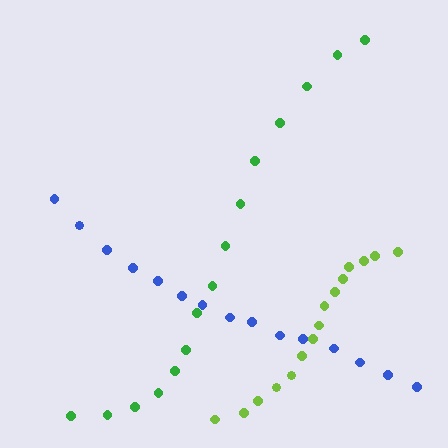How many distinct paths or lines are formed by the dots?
There are 3 distinct paths.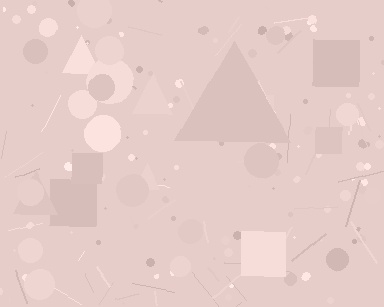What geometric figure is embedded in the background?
A triangle is embedded in the background.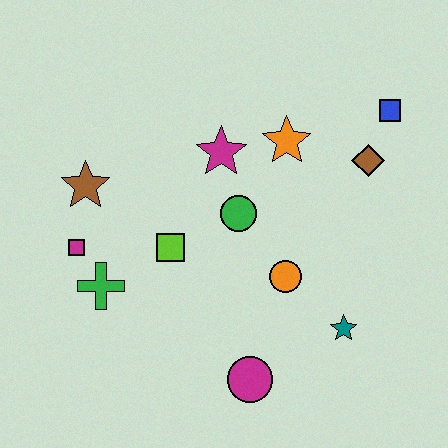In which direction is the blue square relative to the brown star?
The blue square is to the right of the brown star.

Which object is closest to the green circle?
The magenta star is closest to the green circle.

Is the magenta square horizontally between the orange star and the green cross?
No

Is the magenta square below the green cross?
No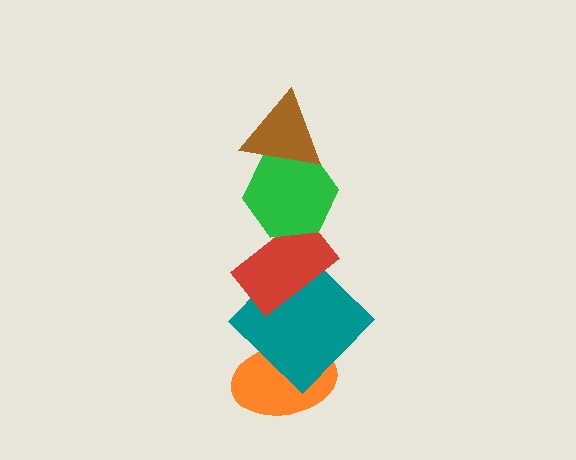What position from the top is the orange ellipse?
The orange ellipse is 5th from the top.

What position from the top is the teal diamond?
The teal diamond is 4th from the top.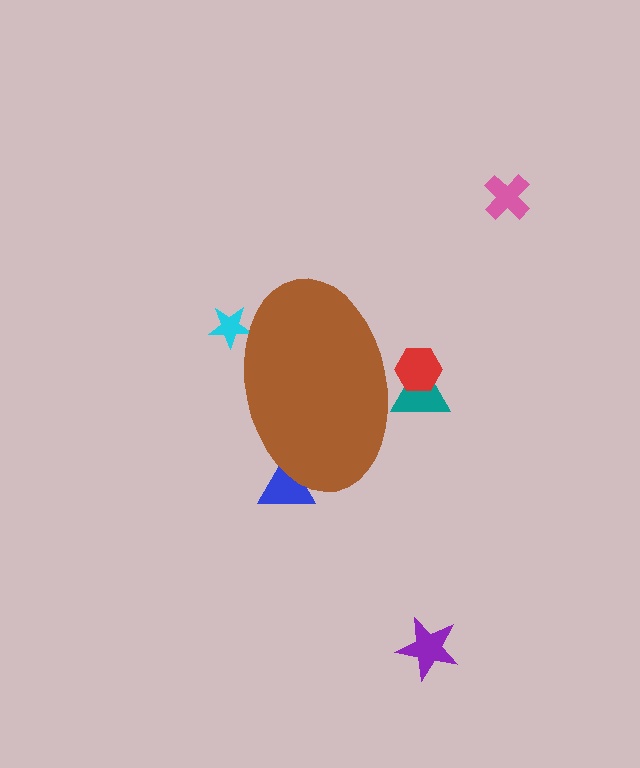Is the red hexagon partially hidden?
Yes, the red hexagon is partially hidden behind the brown ellipse.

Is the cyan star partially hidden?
Yes, the cyan star is partially hidden behind the brown ellipse.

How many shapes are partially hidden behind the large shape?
4 shapes are partially hidden.